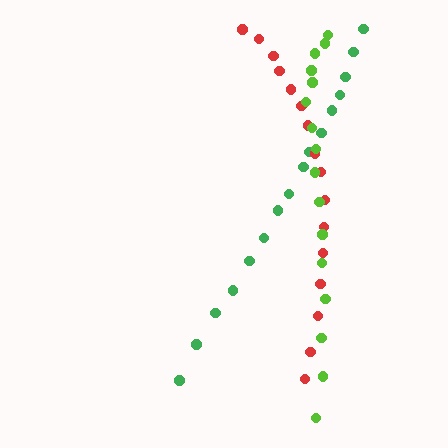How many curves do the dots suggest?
There are 3 distinct paths.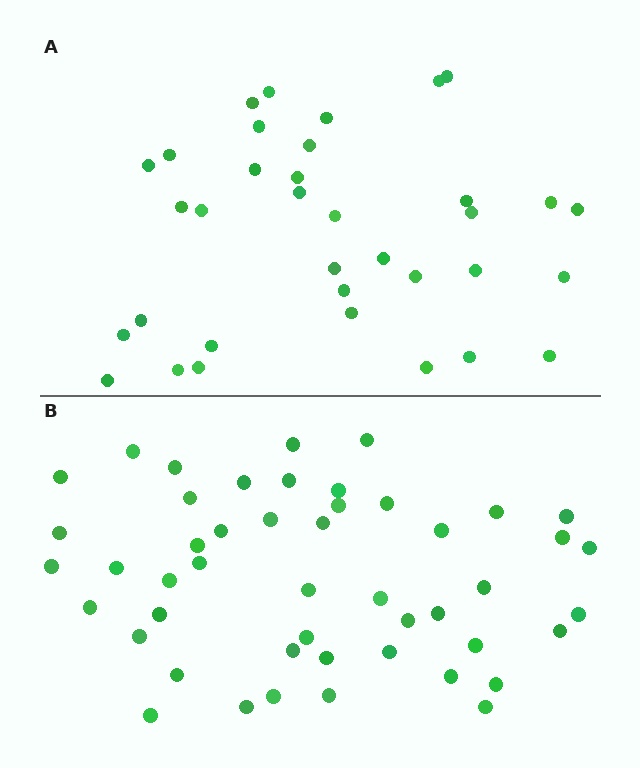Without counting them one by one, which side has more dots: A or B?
Region B (the bottom region) has more dots.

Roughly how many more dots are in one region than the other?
Region B has approximately 15 more dots than region A.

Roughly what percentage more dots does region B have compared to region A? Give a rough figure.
About 35% more.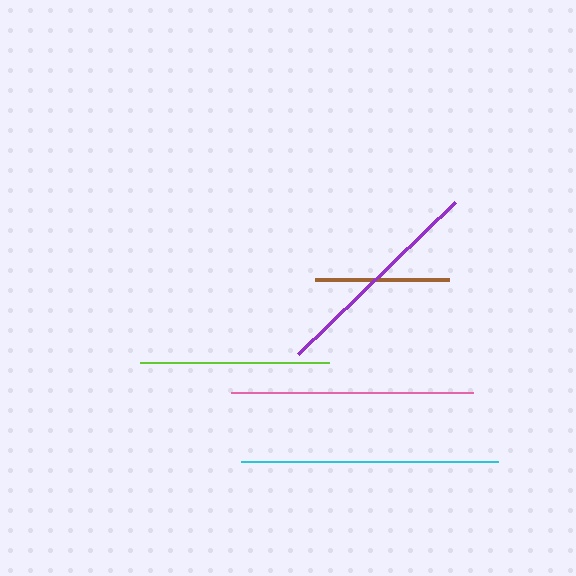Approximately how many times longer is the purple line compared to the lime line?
The purple line is approximately 1.2 times the length of the lime line.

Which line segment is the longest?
The cyan line is the longest at approximately 257 pixels.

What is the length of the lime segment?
The lime segment is approximately 189 pixels long.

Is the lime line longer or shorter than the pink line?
The pink line is longer than the lime line.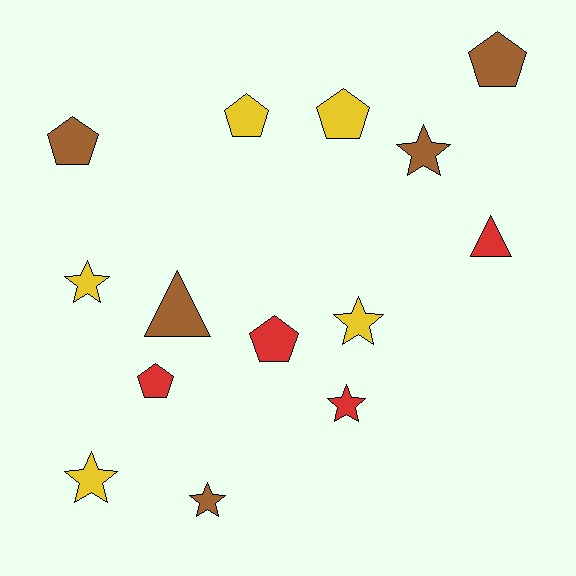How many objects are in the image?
There are 14 objects.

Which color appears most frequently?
Brown, with 5 objects.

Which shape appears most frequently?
Pentagon, with 6 objects.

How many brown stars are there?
There are 2 brown stars.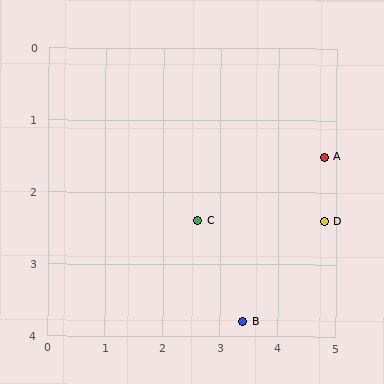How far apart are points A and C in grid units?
Points A and C are about 2.4 grid units apart.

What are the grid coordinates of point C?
Point C is at approximately (2.6, 2.4).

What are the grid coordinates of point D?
Point D is at approximately (4.8, 2.4).